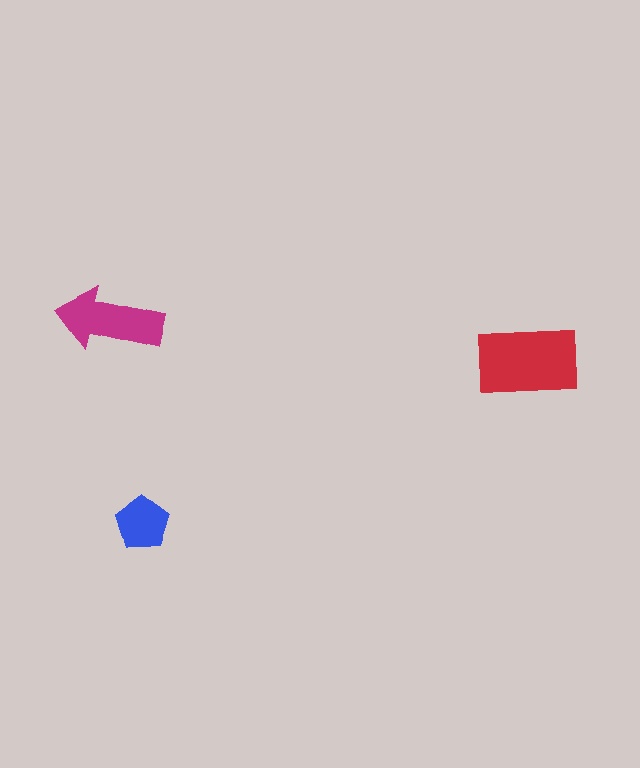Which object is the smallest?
The blue pentagon.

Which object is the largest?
The red rectangle.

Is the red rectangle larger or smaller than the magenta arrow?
Larger.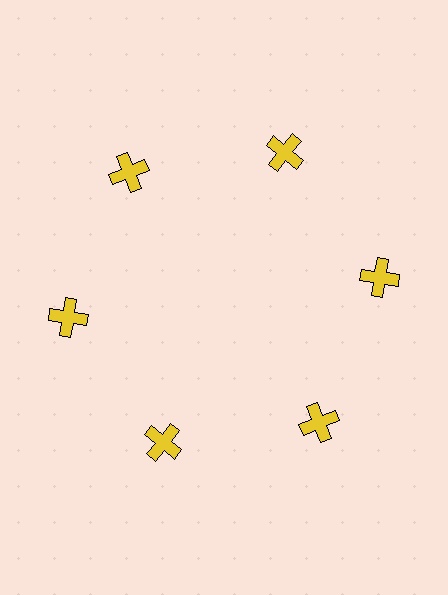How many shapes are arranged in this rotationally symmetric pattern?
There are 6 shapes, arranged in 6 groups of 1.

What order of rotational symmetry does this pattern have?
This pattern has 6-fold rotational symmetry.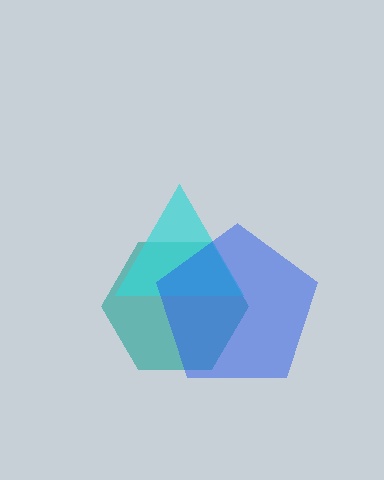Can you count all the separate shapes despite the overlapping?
Yes, there are 3 separate shapes.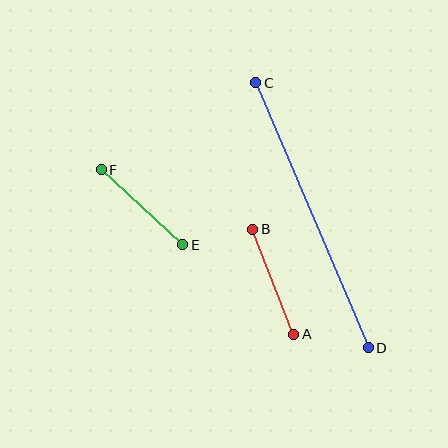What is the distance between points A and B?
The distance is approximately 112 pixels.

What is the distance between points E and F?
The distance is approximately 111 pixels.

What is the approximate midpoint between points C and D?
The midpoint is at approximately (312, 215) pixels.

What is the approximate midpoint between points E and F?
The midpoint is at approximately (142, 207) pixels.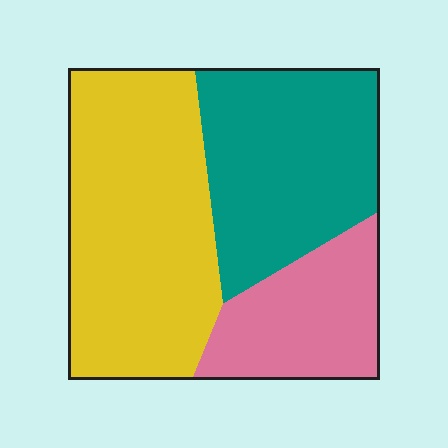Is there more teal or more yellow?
Yellow.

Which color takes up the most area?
Yellow, at roughly 45%.